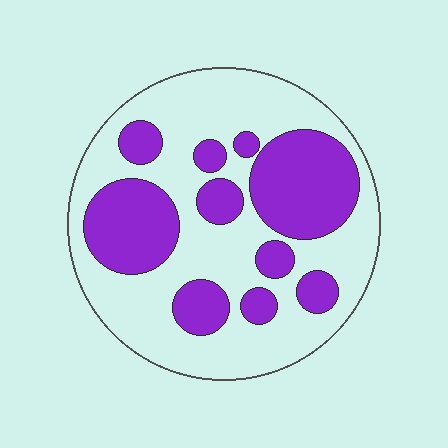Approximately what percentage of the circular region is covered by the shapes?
Approximately 35%.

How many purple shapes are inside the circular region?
10.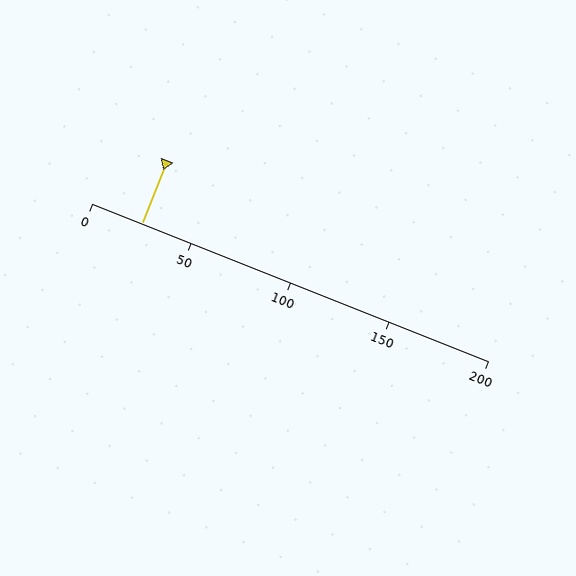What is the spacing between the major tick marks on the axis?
The major ticks are spaced 50 apart.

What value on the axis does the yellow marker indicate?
The marker indicates approximately 25.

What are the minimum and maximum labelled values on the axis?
The axis runs from 0 to 200.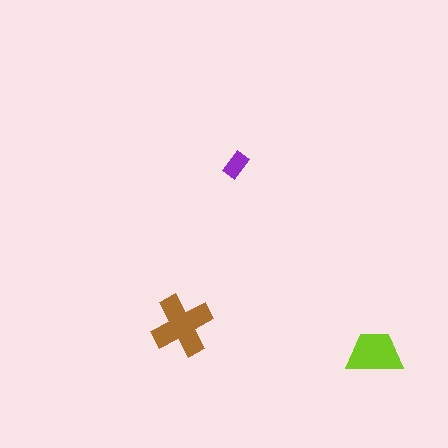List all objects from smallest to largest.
The purple rectangle, the lime trapezoid, the brown cross.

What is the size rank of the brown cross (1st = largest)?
1st.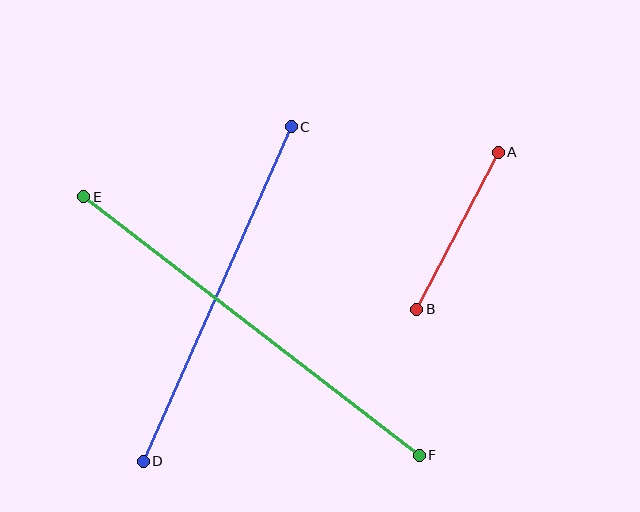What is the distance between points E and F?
The distance is approximately 424 pixels.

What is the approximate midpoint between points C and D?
The midpoint is at approximately (217, 294) pixels.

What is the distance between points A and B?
The distance is approximately 177 pixels.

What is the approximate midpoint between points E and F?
The midpoint is at approximately (252, 326) pixels.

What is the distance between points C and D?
The distance is approximately 366 pixels.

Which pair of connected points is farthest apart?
Points E and F are farthest apart.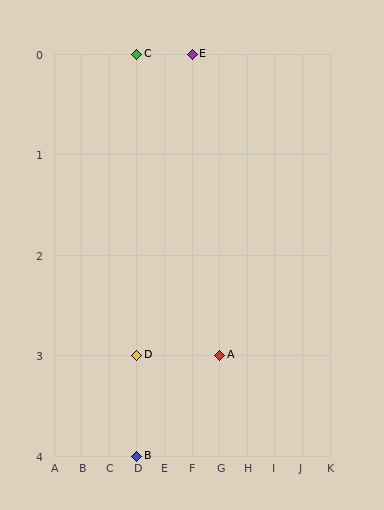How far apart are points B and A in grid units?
Points B and A are 3 columns and 1 row apart (about 3.2 grid units diagonally).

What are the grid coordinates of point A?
Point A is at grid coordinates (G, 3).